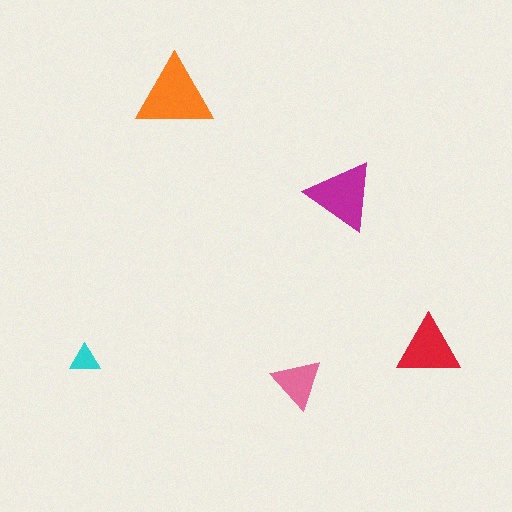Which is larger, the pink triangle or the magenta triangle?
The magenta one.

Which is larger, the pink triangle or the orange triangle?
The orange one.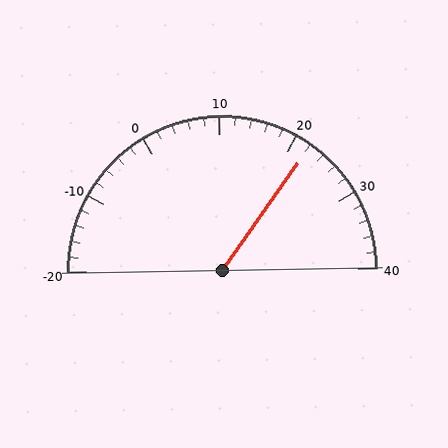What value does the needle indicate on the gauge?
The needle indicates approximately 22.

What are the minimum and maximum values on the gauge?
The gauge ranges from -20 to 40.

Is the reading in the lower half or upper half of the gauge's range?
The reading is in the upper half of the range (-20 to 40).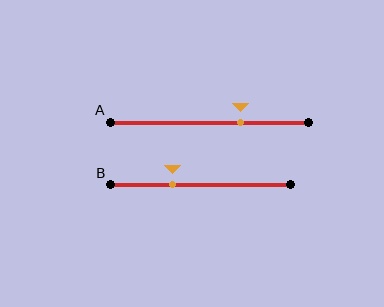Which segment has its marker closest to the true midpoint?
Segment B has its marker closest to the true midpoint.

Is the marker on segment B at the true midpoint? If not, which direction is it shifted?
No, the marker on segment B is shifted to the left by about 16% of the segment length.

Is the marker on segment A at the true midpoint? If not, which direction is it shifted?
No, the marker on segment A is shifted to the right by about 16% of the segment length.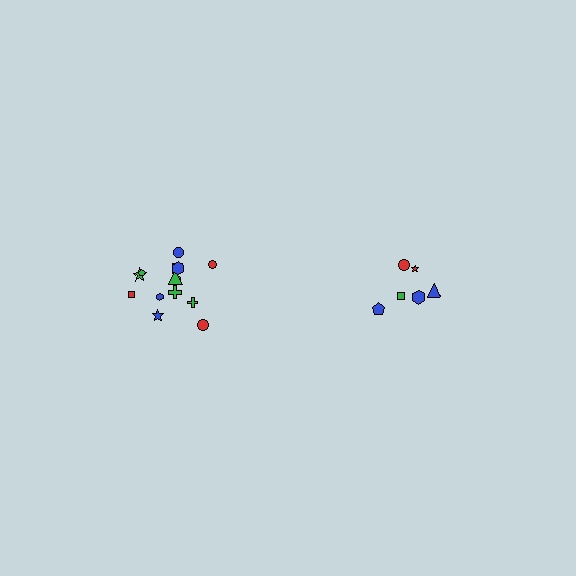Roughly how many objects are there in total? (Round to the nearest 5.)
Roughly 20 objects in total.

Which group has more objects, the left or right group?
The left group.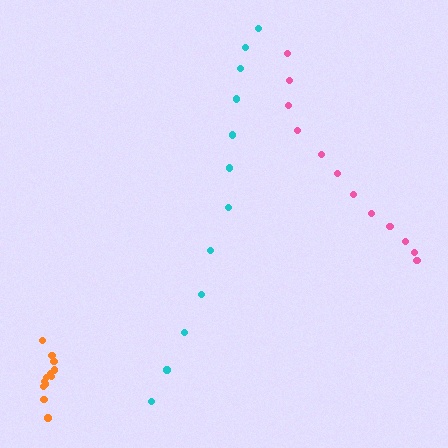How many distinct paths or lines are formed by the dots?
There are 3 distinct paths.